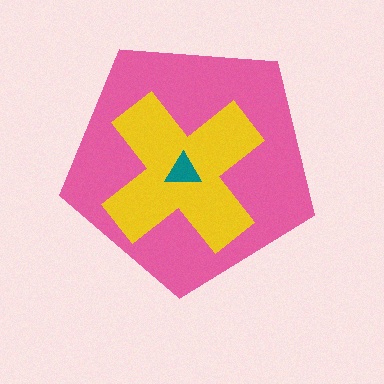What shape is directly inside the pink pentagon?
The yellow cross.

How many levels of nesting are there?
3.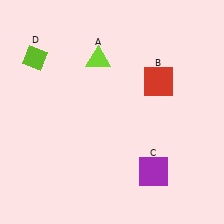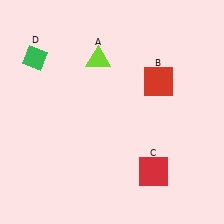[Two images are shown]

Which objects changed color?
C changed from purple to red. D changed from lime to green.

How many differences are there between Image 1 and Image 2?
There are 2 differences between the two images.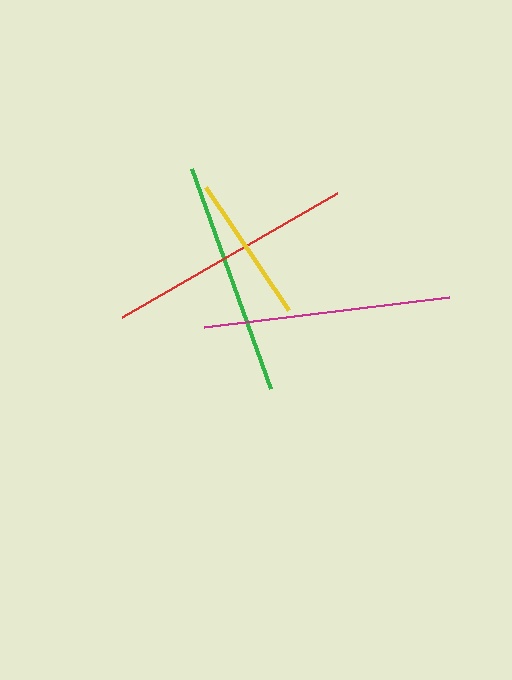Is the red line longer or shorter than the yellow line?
The red line is longer than the yellow line.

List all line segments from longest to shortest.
From longest to shortest: red, magenta, green, yellow.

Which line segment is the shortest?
The yellow line is the shortest at approximately 148 pixels.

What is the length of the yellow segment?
The yellow segment is approximately 148 pixels long.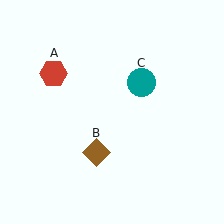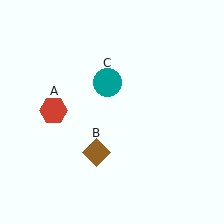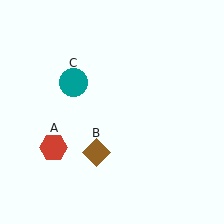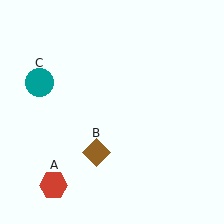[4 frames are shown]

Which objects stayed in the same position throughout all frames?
Brown diamond (object B) remained stationary.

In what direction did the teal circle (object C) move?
The teal circle (object C) moved left.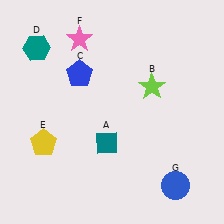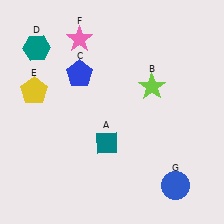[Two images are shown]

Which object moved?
The yellow pentagon (E) moved up.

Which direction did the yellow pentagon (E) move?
The yellow pentagon (E) moved up.